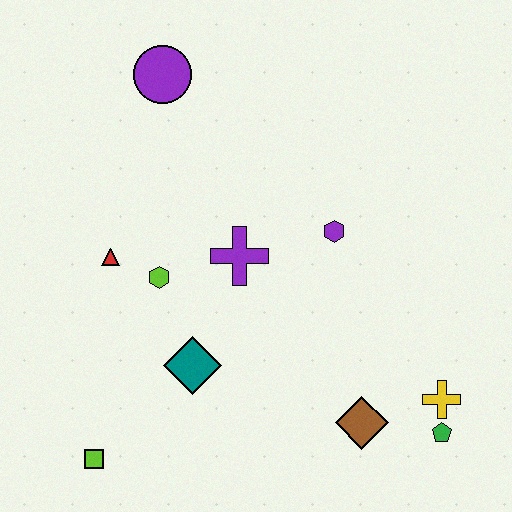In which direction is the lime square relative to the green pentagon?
The lime square is to the left of the green pentagon.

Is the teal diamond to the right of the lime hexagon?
Yes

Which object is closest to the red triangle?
The lime hexagon is closest to the red triangle.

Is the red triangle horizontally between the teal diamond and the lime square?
Yes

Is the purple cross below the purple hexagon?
Yes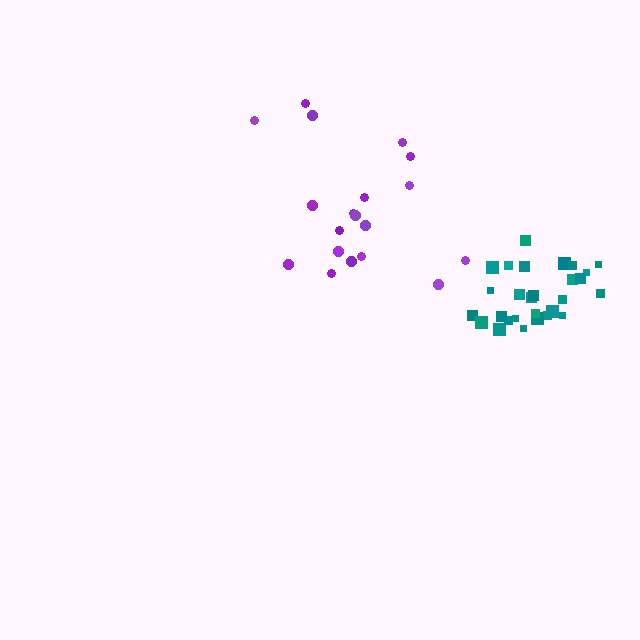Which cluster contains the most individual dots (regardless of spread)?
Teal (28).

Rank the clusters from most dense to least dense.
teal, purple.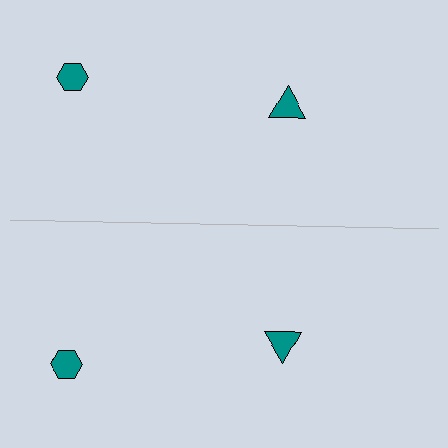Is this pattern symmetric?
Yes, this pattern has bilateral (reflection) symmetry.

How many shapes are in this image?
There are 4 shapes in this image.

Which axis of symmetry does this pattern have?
The pattern has a horizontal axis of symmetry running through the center of the image.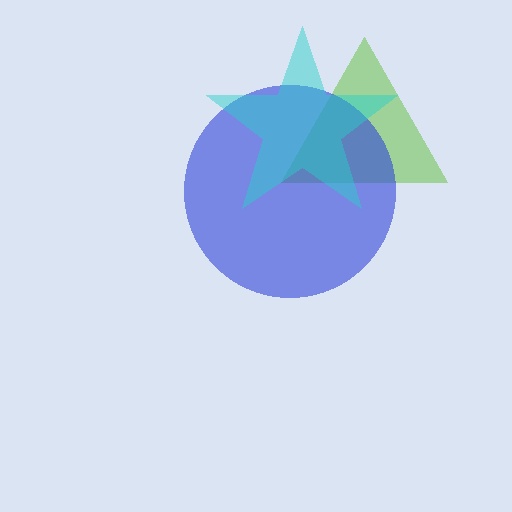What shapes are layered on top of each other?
The layered shapes are: a lime triangle, a blue circle, a cyan star.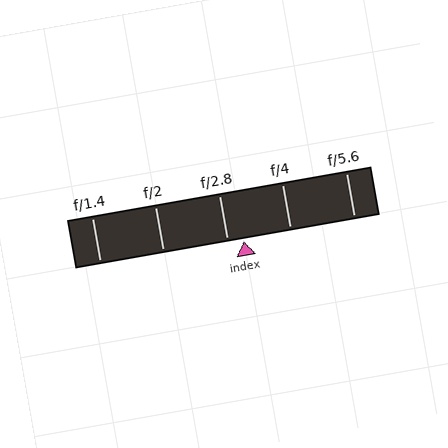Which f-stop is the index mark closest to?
The index mark is closest to f/2.8.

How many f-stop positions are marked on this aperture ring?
There are 5 f-stop positions marked.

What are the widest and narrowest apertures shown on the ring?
The widest aperture shown is f/1.4 and the narrowest is f/5.6.